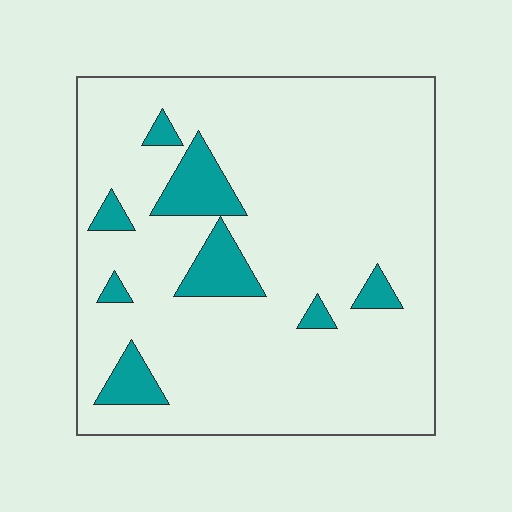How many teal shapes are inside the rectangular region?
8.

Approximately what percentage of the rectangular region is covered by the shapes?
Approximately 10%.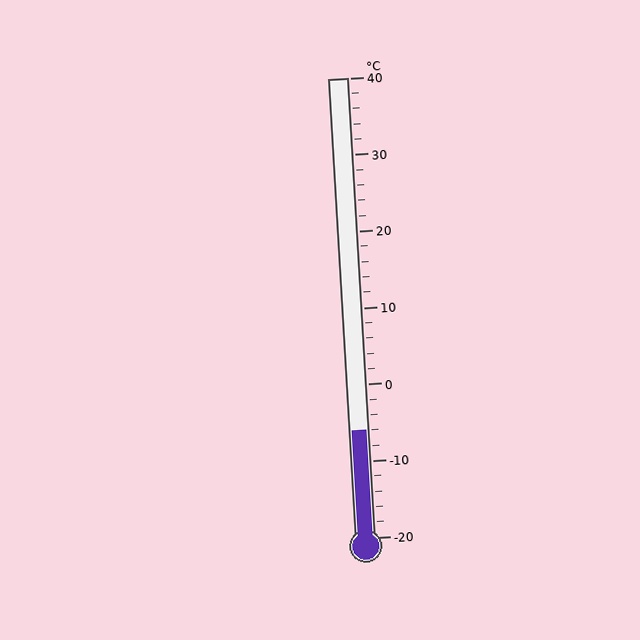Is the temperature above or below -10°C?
The temperature is above -10°C.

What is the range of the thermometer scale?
The thermometer scale ranges from -20°C to 40°C.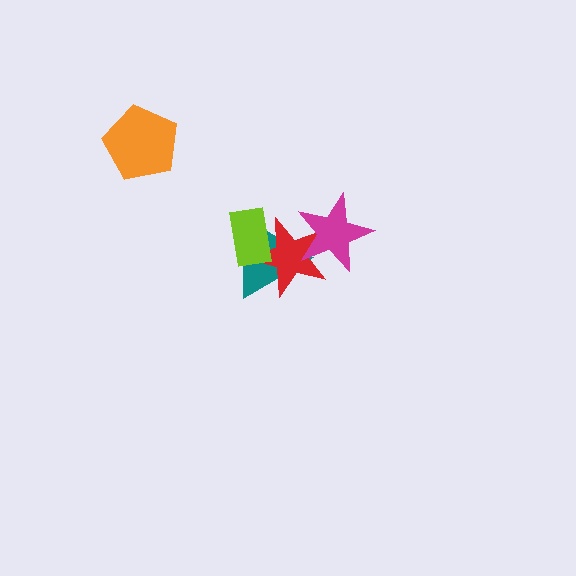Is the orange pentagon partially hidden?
No, no other shape covers it.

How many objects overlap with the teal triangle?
3 objects overlap with the teal triangle.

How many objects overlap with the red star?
3 objects overlap with the red star.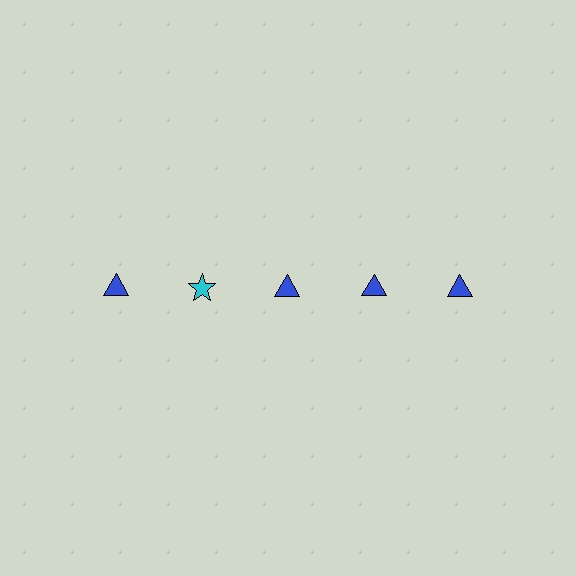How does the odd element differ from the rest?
It differs in both color (cyan instead of blue) and shape (star instead of triangle).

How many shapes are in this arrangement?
There are 5 shapes arranged in a grid pattern.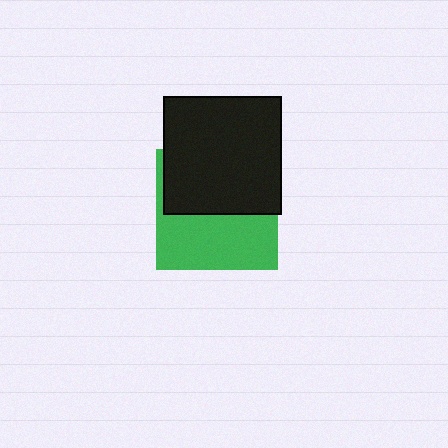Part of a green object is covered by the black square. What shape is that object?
It is a square.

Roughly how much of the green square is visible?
About half of it is visible (roughly 49%).